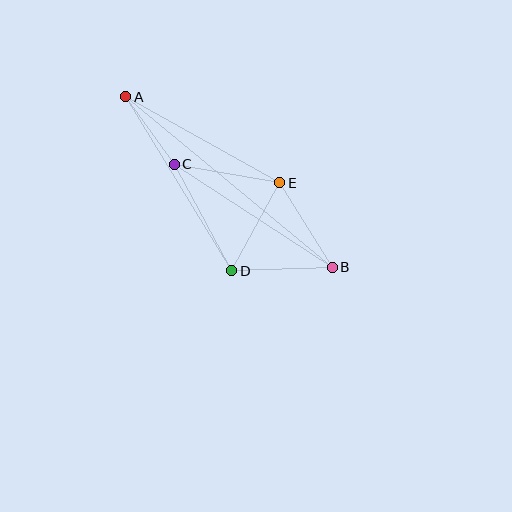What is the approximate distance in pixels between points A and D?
The distance between A and D is approximately 204 pixels.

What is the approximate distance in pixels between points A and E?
The distance between A and E is approximately 176 pixels.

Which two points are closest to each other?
Points A and C are closest to each other.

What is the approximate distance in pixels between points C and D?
The distance between C and D is approximately 121 pixels.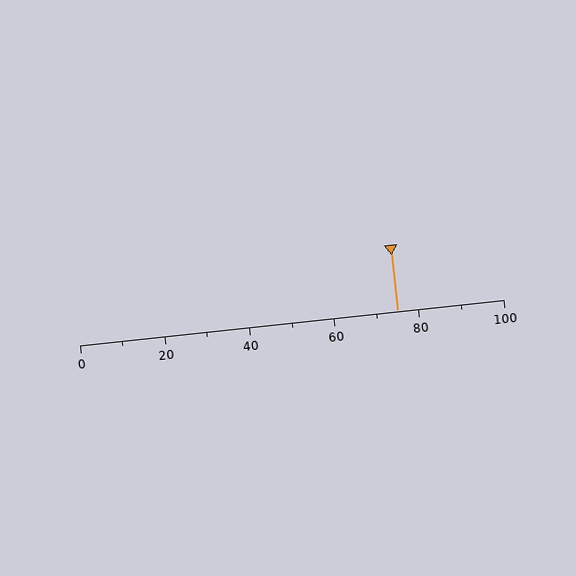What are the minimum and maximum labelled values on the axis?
The axis runs from 0 to 100.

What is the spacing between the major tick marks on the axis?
The major ticks are spaced 20 apart.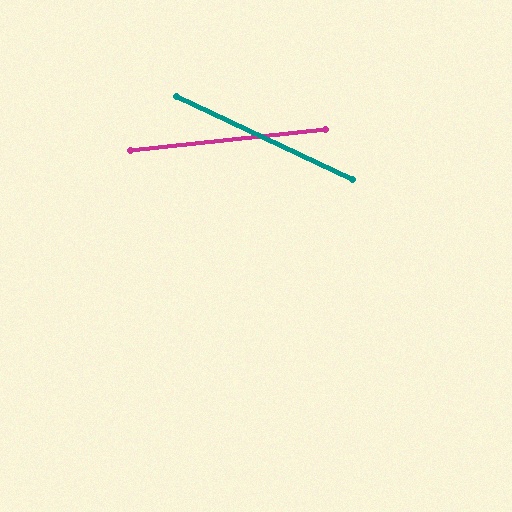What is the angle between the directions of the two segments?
Approximately 32 degrees.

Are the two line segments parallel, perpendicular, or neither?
Neither parallel nor perpendicular — they differ by about 32°.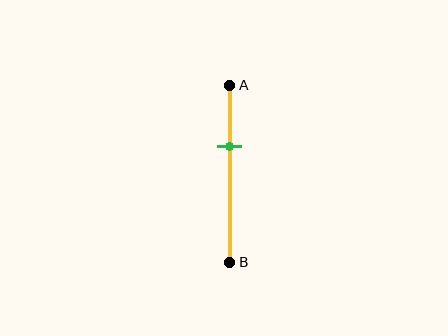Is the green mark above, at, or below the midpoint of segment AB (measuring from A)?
The green mark is above the midpoint of segment AB.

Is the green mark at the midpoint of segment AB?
No, the mark is at about 35% from A, not at the 50% midpoint.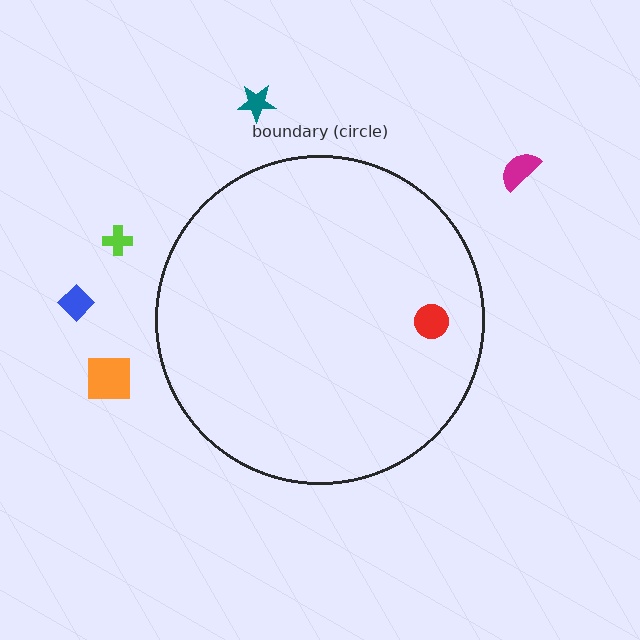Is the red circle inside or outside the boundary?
Inside.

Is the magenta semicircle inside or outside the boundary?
Outside.